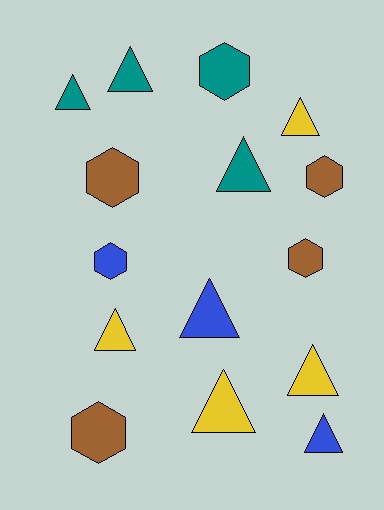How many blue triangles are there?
There are 2 blue triangles.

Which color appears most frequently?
Teal, with 4 objects.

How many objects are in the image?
There are 15 objects.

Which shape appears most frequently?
Triangle, with 9 objects.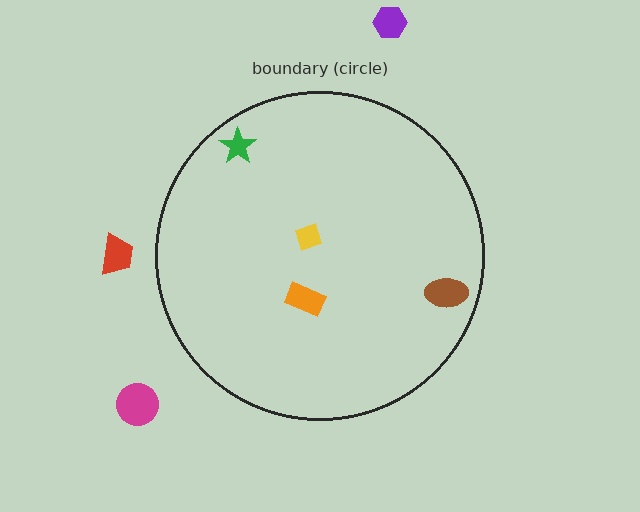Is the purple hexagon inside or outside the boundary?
Outside.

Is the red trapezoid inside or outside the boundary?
Outside.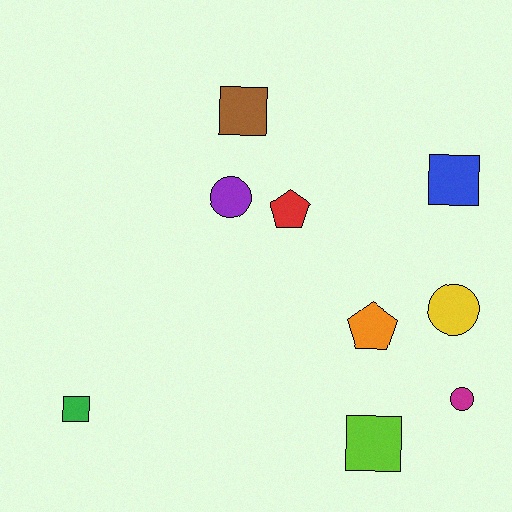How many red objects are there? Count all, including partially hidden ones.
There is 1 red object.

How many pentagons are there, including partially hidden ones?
There are 2 pentagons.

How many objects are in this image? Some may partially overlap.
There are 9 objects.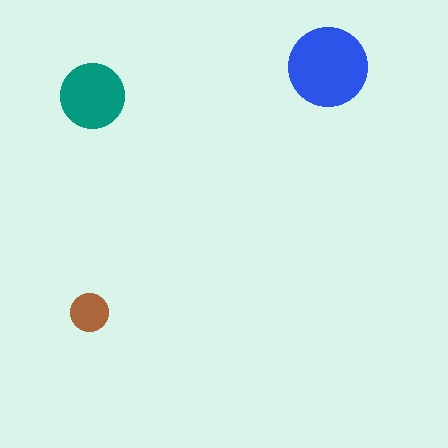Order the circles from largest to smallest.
the blue one, the teal one, the brown one.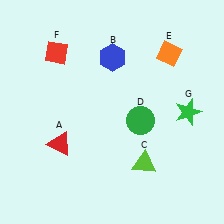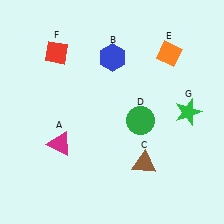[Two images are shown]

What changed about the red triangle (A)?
In Image 1, A is red. In Image 2, it changed to magenta.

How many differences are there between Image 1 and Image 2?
There are 2 differences between the two images.